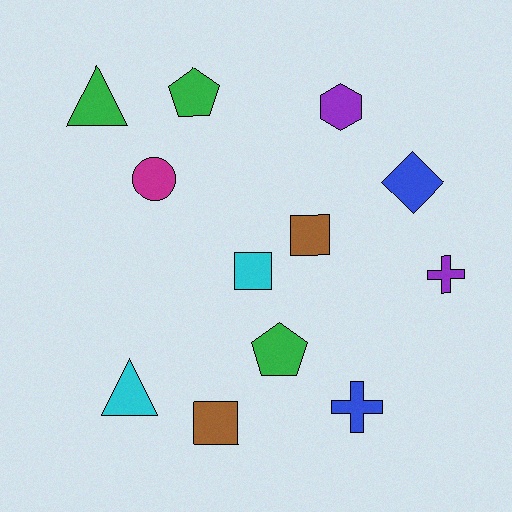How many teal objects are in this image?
There are no teal objects.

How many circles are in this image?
There is 1 circle.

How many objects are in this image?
There are 12 objects.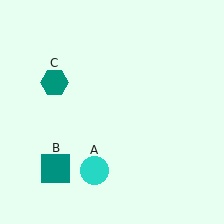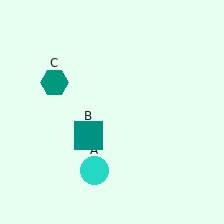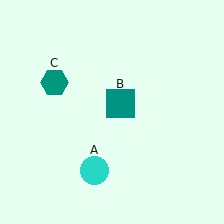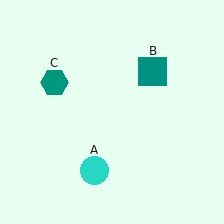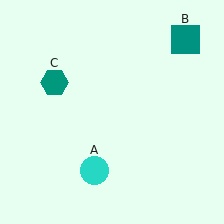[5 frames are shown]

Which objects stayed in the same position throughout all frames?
Cyan circle (object A) and teal hexagon (object C) remained stationary.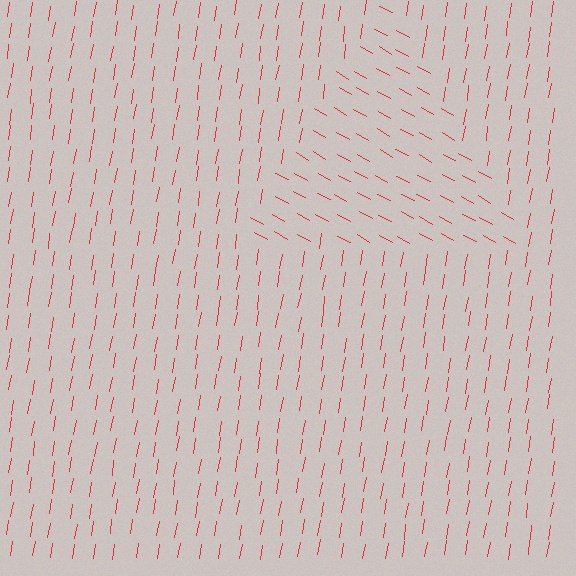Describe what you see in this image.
The image is filled with small red line segments. A triangle region in the image has lines oriented differently from the surrounding lines, creating a visible texture boundary.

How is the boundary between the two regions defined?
The boundary is defined purely by a change in line orientation (approximately 71 degrees difference). All lines are the same color and thickness.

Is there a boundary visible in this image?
Yes, there is a texture boundary formed by a change in line orientation.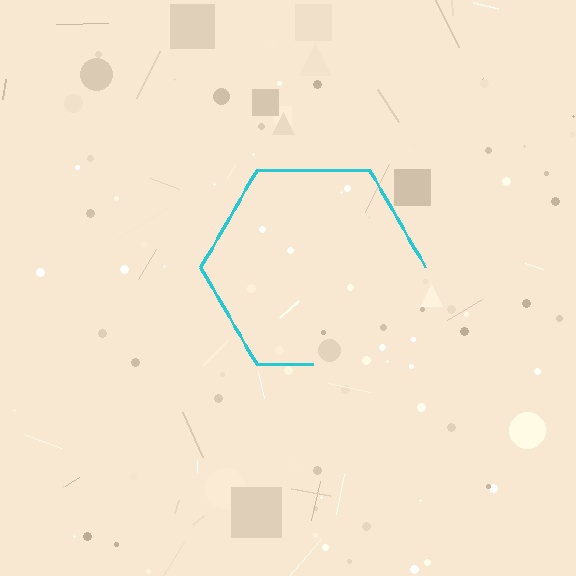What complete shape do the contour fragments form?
The contour fragments form a hexagon.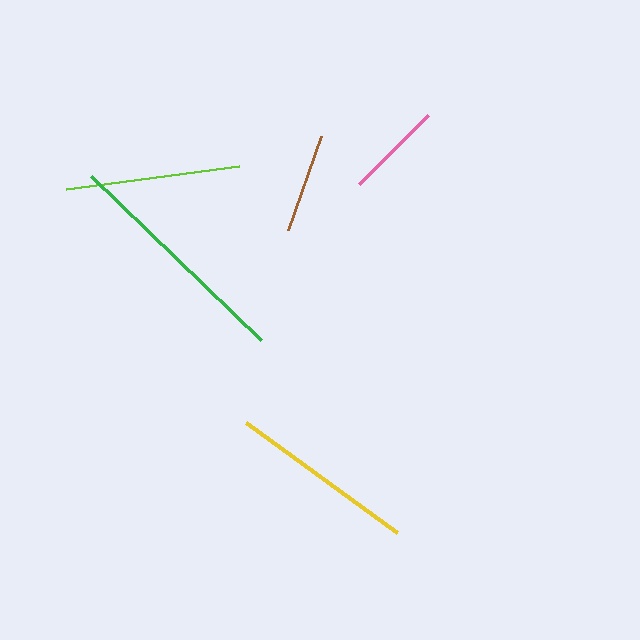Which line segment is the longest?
The green line is the longest at approximately 236 pixels.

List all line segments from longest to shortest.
From longest to shortest: green, yellow, lime, brown, pink.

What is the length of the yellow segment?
The yellow segment is approximately 187 pixels long.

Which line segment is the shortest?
The pink line is the shortest at approximately 97 pixels.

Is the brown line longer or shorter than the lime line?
The lime line is longer than the brown line.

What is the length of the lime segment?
The lime segment is approximately 175 pixels long.